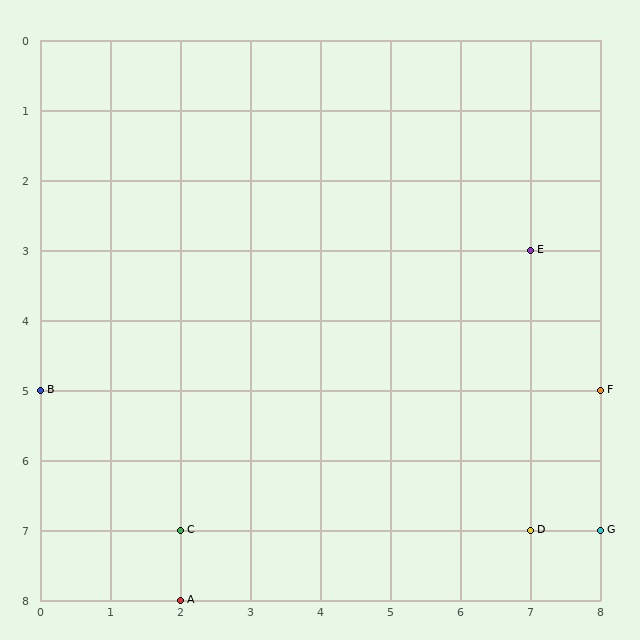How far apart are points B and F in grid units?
Points B and F are 8 columns apart.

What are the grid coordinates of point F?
Point F is at grid coordinates (8, 5).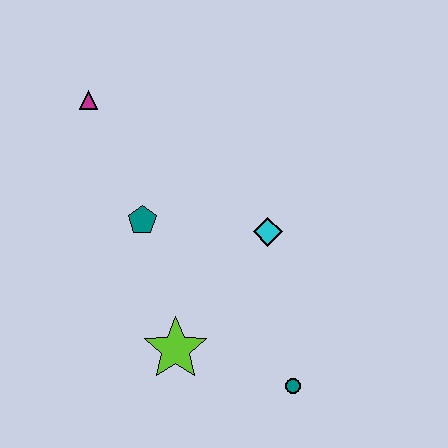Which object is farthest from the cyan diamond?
The magenta triangle is farthest from the cyan diamond.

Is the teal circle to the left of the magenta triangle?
No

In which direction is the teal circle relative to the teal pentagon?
The teal circle is below the teal pentagon.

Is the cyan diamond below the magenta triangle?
Yes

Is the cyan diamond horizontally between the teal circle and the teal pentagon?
Yes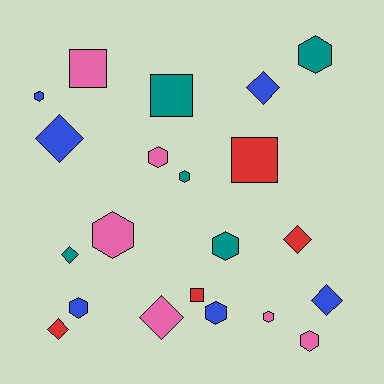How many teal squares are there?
There is 1 teal square.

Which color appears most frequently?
Pink, with 6 objects.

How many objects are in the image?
There are 21 objects.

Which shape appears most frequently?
Hexagon, with 10 objects.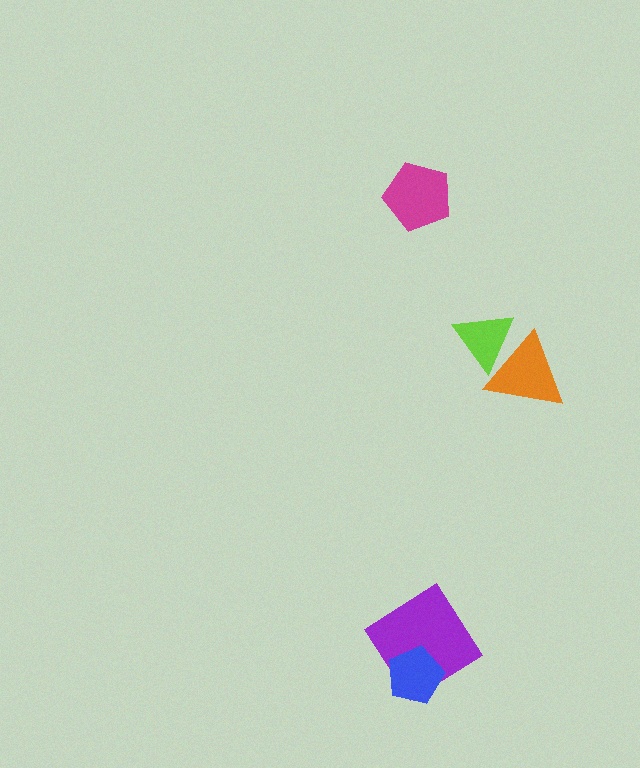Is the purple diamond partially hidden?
Yes, it is partially covered by another shape.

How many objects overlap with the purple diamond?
1 object overlaps with the purple diamond.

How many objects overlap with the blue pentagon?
1 object overlaps with the blue pentagon.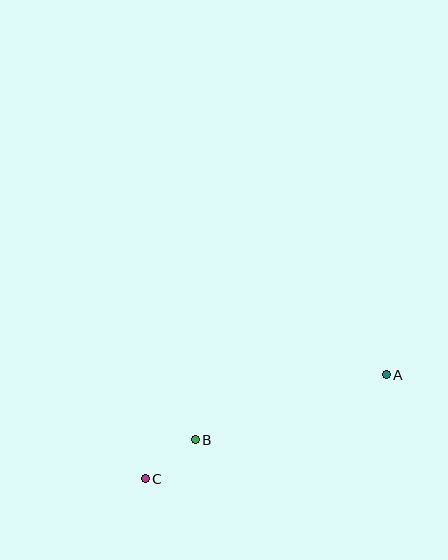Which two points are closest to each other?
Points B and C are closest to each other.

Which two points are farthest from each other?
Points A and C are farthest from each other.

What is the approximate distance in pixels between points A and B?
The distance between A and B is approximately 202 pixels.